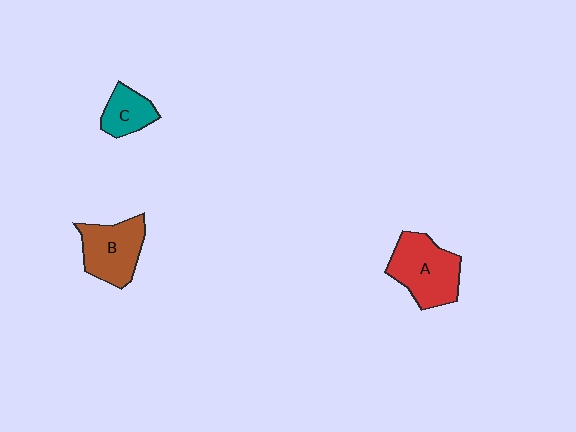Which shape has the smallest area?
Shape C (teal).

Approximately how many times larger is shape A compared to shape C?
Approximately 1.9 times.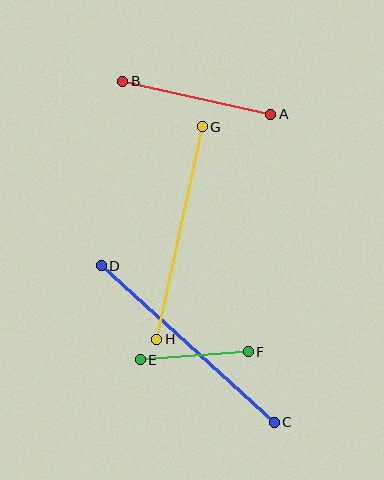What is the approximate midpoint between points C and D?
The midpoint is at approximately (188, 344) pixels.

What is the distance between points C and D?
The distance is approximately 233 pixels.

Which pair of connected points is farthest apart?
Points C and D are farthest apart.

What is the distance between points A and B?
The distance is approximately 152 pixels.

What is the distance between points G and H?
The distance is approximately 217 pixels.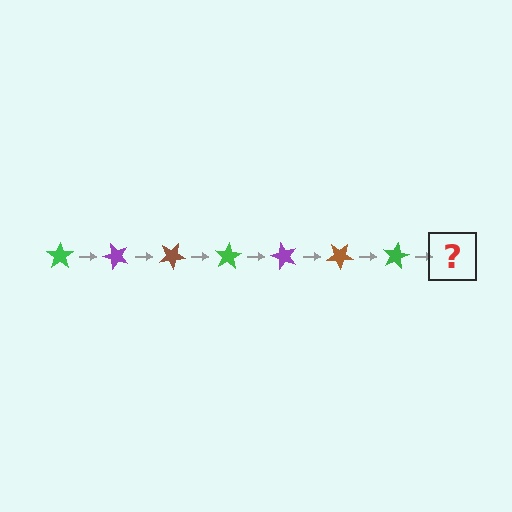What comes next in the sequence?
The next element should be a purple star, rotated 350 degrees from the start.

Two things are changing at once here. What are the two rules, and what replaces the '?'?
The two rules are that it rotates 50 degrees each step and the color cycles through green, purple, and brown. The '?' should be a purple star, rotated 350 degrees from the start.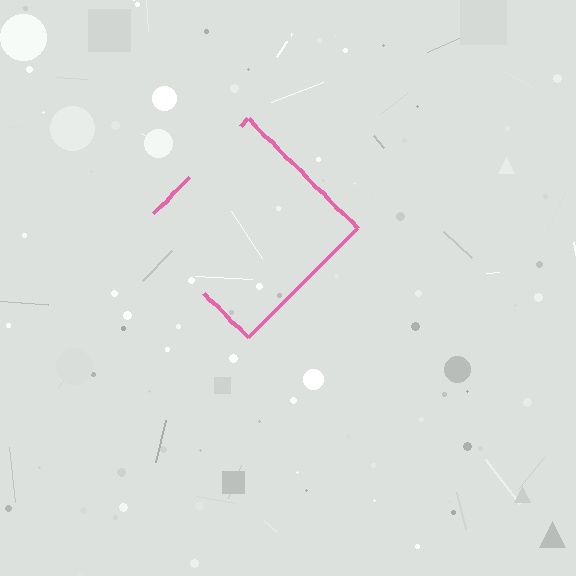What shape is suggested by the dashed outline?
The dashed outline suggests a diamond.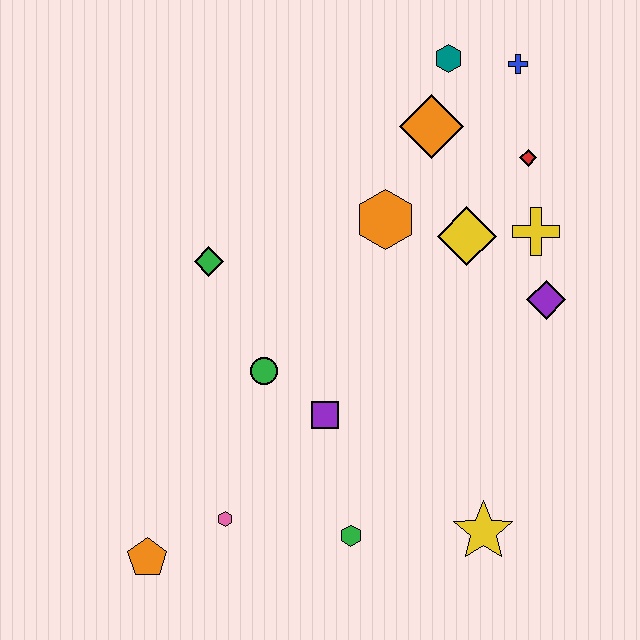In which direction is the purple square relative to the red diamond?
The purple square is below the red diamond.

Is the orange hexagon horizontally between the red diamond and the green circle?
Yes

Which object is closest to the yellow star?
The green hexagon is closest to the yellow star.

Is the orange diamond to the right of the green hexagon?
Yes